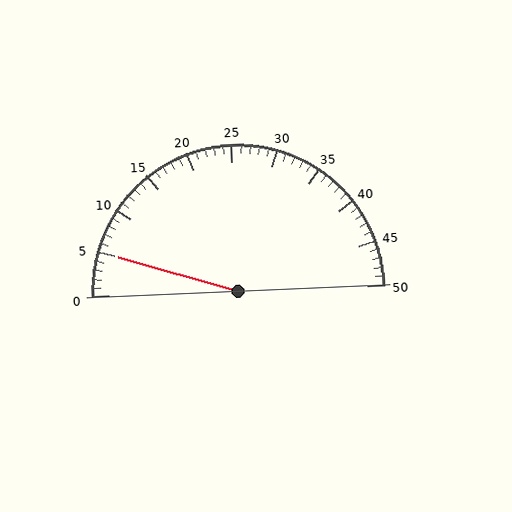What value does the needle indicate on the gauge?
The needle indicates approximately 5.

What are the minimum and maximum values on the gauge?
The gauge ranges from 0 to 50.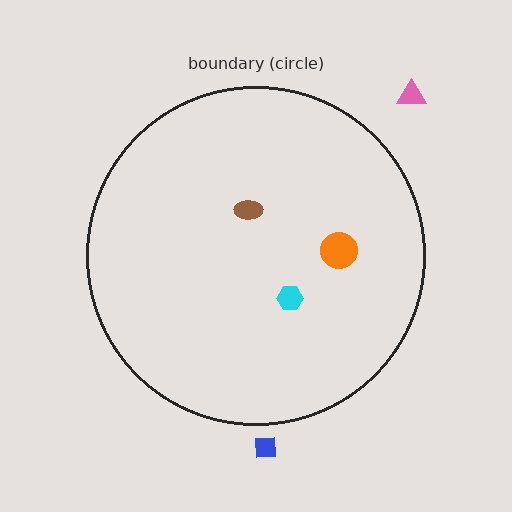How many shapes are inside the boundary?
3 inside, 2 outside.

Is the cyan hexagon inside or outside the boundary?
Inside.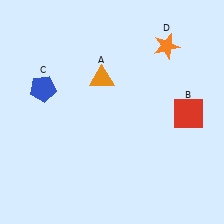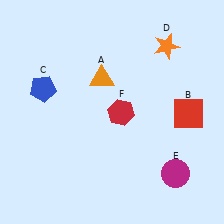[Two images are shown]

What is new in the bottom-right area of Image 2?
A magenta circle (E) was added in the bottom-right area of Image 2.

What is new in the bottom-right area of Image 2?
A red hexagon (F) was added in the bottom-right area of Image 2.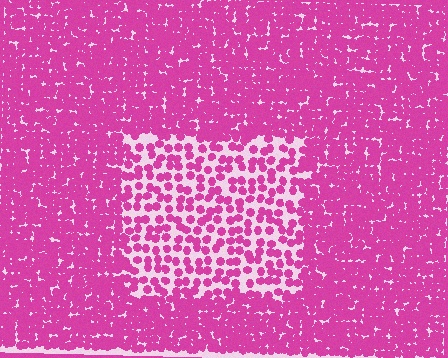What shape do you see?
I see a rectangle.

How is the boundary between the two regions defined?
The boundary is defined by a change in element density (approximately 2.3x ratio). All elements are the same color, size, and shape.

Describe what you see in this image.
The image contains small magenta elements arranged at two different densities. A rectangle-shaped region is visible where the elements are less densely packed than the surrounding area.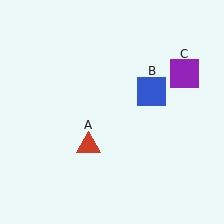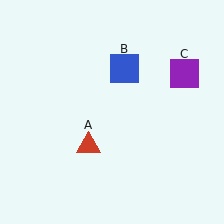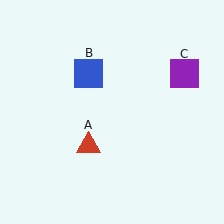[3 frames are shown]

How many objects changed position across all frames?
1 object changed position: blue square (object B).